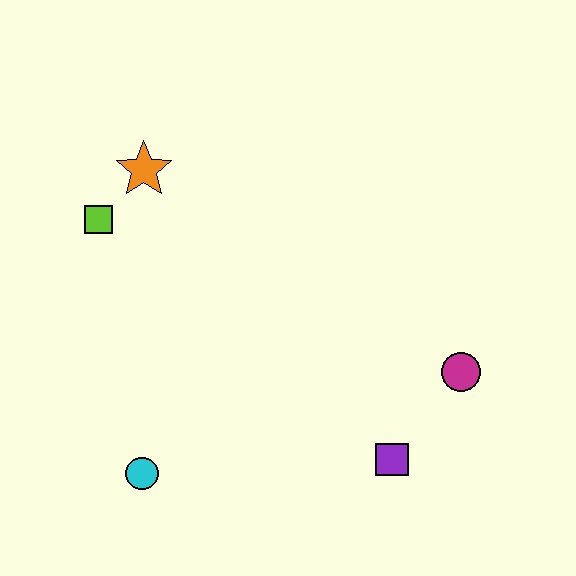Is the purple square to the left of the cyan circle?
No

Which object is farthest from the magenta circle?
The lime square is farthest from the magenta circle.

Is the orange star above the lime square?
Yes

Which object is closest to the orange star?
The lime square is closest to the orange star.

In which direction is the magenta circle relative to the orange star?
The magenta circle is to the right of the orange star.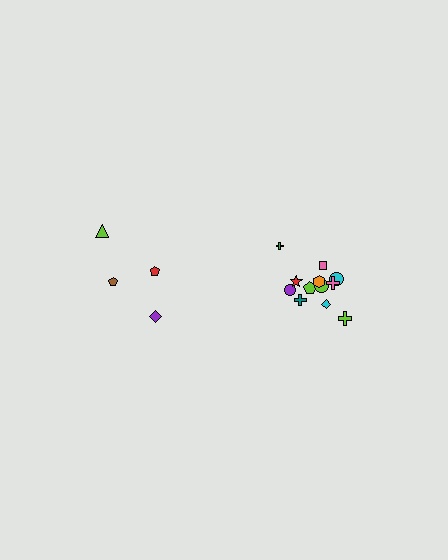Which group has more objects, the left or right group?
The right group.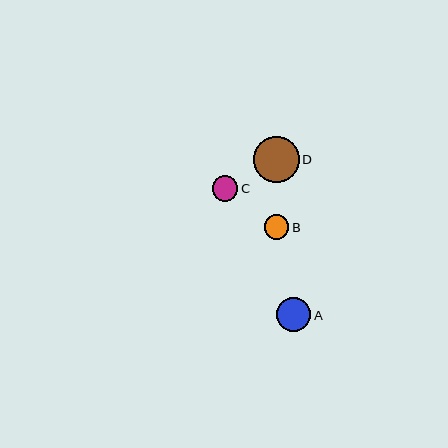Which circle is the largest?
Circle D is the largest with a size of approximately 46 pixels.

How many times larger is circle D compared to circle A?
Circle D is approximately 1.3 times the size of circle A.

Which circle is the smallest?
Circle B is the smallest with a size of approximately 25 pixels.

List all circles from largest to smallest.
From largest to smallest: D, A, C, B.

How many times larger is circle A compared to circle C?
Circle A is approximately 1.3 times the size of circle C.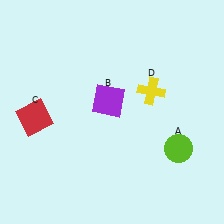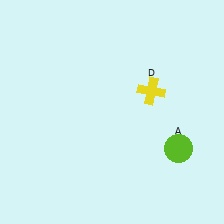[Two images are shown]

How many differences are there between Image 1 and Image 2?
There are 2 differences between the two images.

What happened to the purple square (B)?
The purple square (B) was removed in Image 2. It was in the top-left area of Image 1.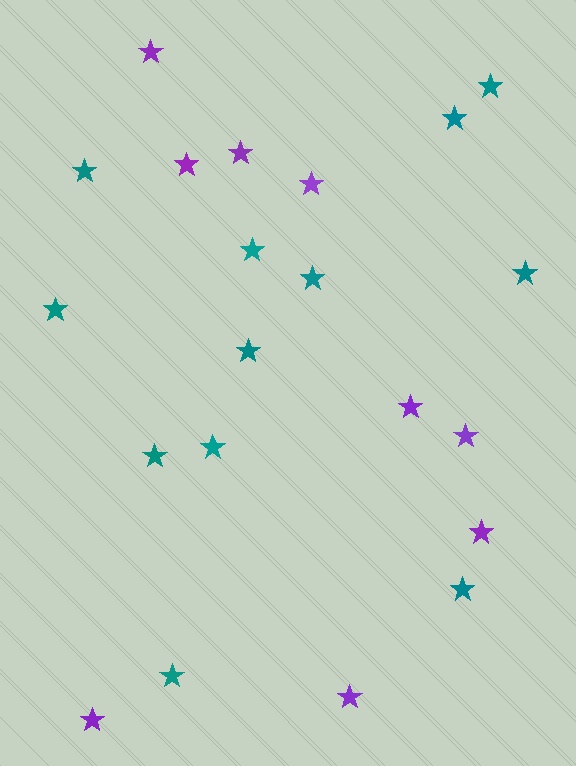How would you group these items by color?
There are 2 groups: one group of purple stars (9) and one group of teal stars (12).